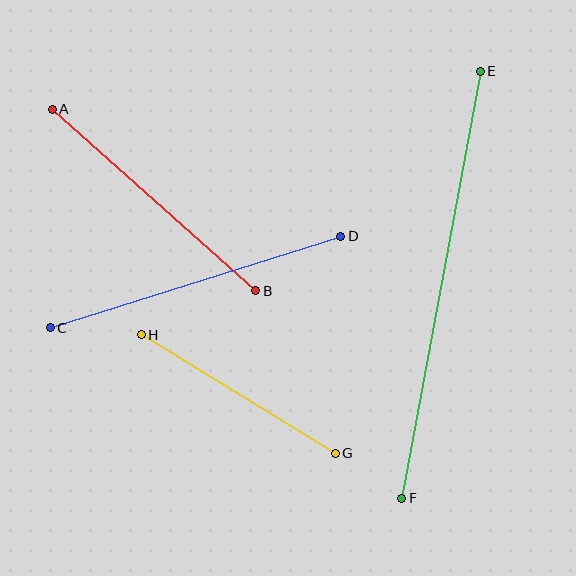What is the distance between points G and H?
The distance is approximately 227 pixels.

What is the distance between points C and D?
The distance is approximately 304 pixels.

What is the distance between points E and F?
The distance is approximately 434 pixels.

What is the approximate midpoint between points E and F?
The midpoint is at approximately (441, 285) pixels.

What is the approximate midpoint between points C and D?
The midpoint is at approximately (196, 282) pixels.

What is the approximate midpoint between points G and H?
The midpoint is at approximately (238, 394) pixels.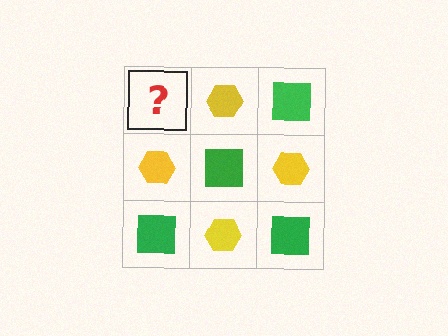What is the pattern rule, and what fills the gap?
The rule is that it alternates green square and yellow hexagon in a checkerboard pattern. The gap should be filled with a green square.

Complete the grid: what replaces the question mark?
The question mark should be replaced with a green square.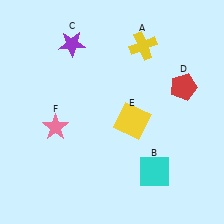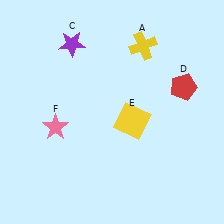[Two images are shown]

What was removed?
The cyan square (B) was removed in Image 2.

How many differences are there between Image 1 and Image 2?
There is 1 difference between the two images.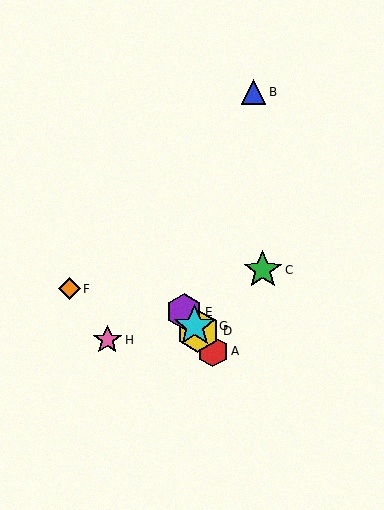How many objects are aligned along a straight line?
4 objects (A, D, E, G) are aligned along a straight line.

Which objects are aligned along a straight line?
Objects A, D, E, G are aligned along a straight line.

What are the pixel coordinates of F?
Object F is at (69, 289).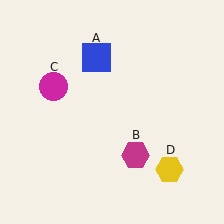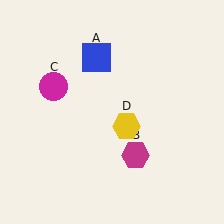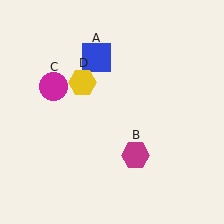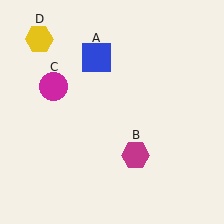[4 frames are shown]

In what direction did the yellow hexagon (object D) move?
The yellow hexagon (object D) moved up and to the left.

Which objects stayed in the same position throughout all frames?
Blue square (object A) and magenta hexagon (object B) and magenta circle (object C) remained stationary.